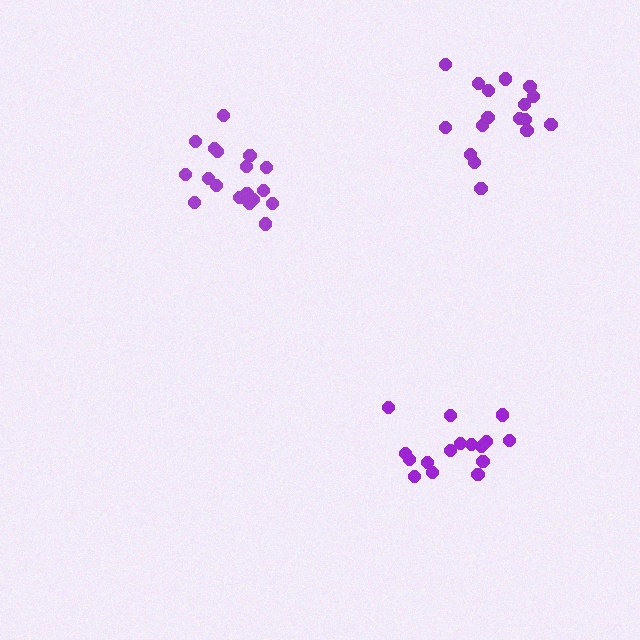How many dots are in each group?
Group 1: 18 dots, Group 2: 16 dots, Group 3: 17 dots (51 total).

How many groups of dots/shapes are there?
There are 3 groups.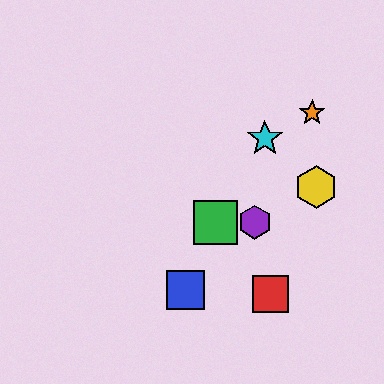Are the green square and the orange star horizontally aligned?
No, the green square is at y≈222 and the orange star is at y≈113.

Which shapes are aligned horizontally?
The green square, the purple hexagon are aligned horizontally.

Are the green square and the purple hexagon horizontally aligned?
Yes, both are at y≈222.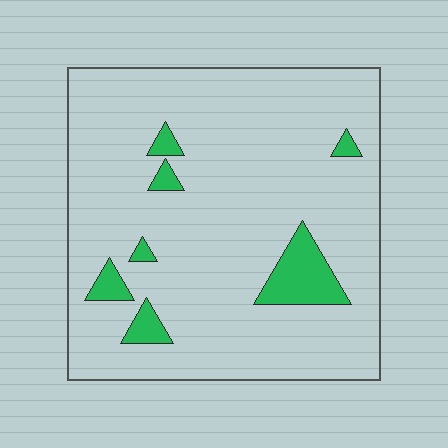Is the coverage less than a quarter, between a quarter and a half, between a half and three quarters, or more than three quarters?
Less than a quarter.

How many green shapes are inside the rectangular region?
7.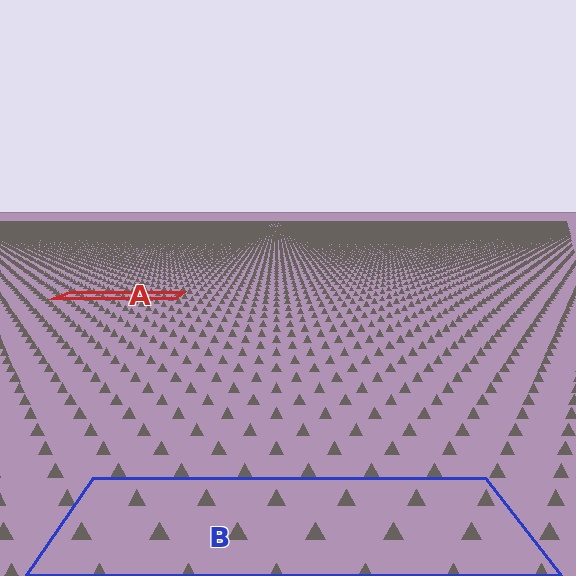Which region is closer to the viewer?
Region B is closer. The texture elements there are larger and more spread out.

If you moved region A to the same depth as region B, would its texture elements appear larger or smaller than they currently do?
They would appear larger. At a closer depth, the same texture elements are projected at a bigger on-screen size.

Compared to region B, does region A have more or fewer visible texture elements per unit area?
Region A has more texture elements per unit area — they are packed more densely because it is farther away.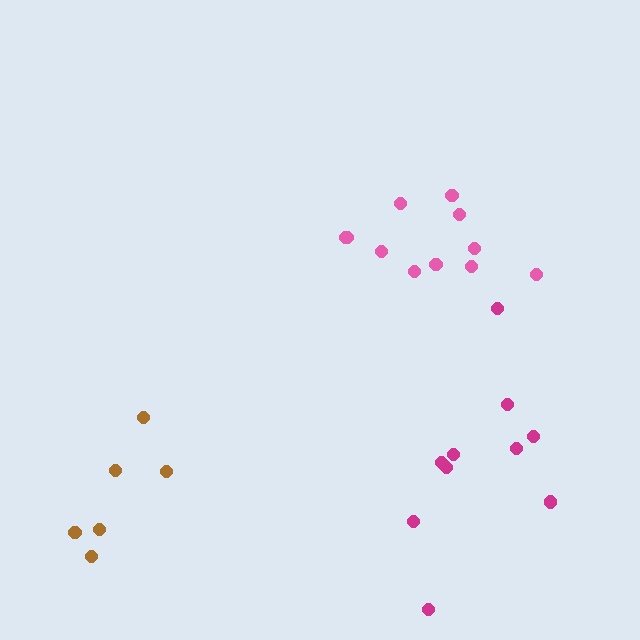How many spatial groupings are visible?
There are 3 spatial groupings.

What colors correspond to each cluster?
The clusters are colored: magenta, pink, brown.